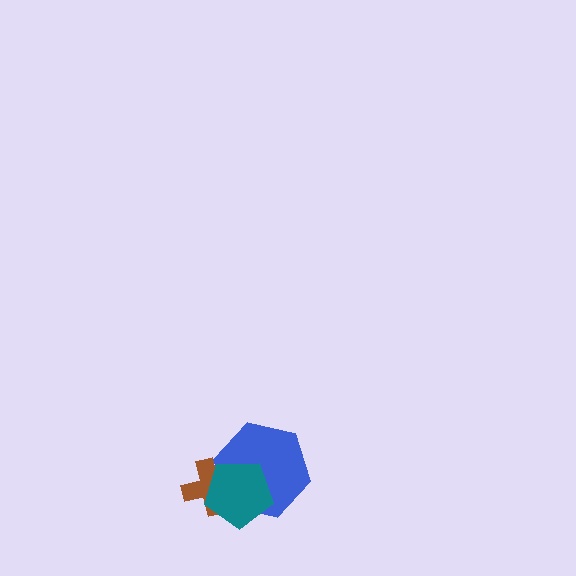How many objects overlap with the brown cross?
2 objects overlap with the brown cross.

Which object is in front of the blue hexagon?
The teal pentagon is in front of the blue hexagon.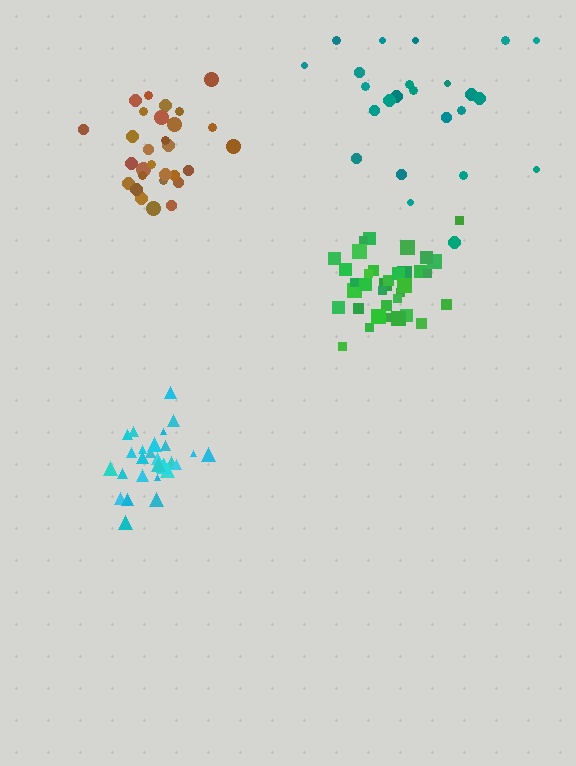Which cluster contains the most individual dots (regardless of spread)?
Green (35).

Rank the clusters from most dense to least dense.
brown, cyan, green, teal.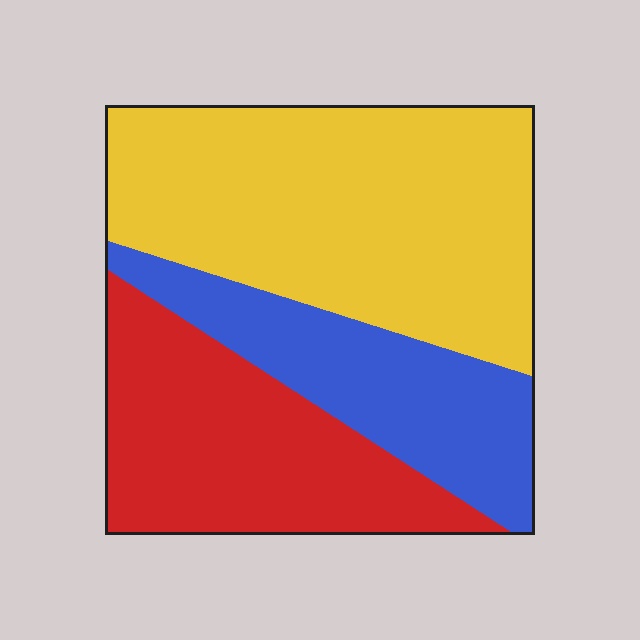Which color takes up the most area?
Yellow, at roughly 45%.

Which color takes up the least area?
Blue, at roughly 25%.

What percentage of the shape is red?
Red covers roughly 30% of the shape.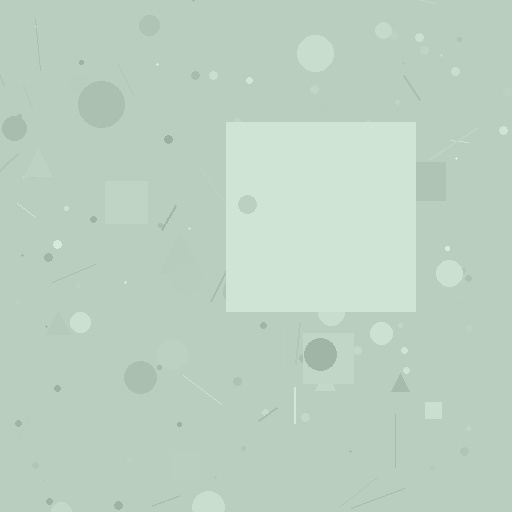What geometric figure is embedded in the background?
A square is embedded in the background.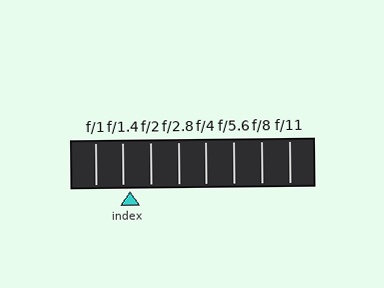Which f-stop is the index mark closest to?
The index mark is closest to f/1.4.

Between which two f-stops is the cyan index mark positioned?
The index mark is between f/1.4 and f/2.